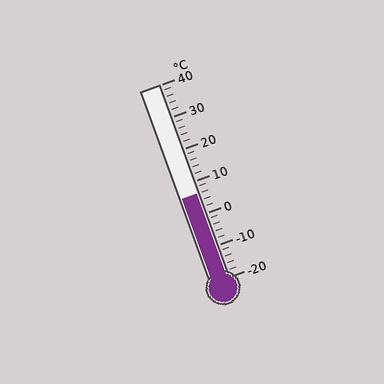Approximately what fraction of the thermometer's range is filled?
The thermometer is filled to approximately 45% of its range.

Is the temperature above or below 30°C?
The temperature is below 30°C.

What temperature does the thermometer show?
The thermometer shows approximately 6°C.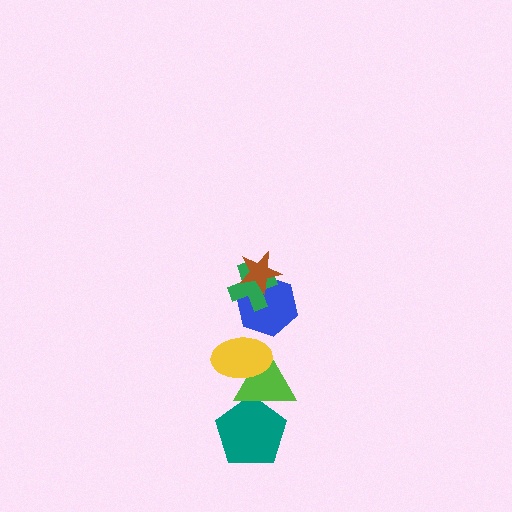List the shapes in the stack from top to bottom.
From top to bottom: the brown star, the green cross, the blue hexagon, the yellow ellipse, the lime triangle, the teal pentagon.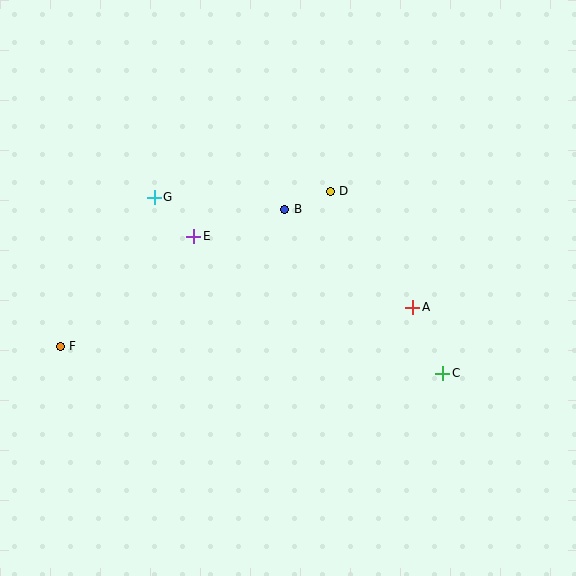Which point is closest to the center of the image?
Point B at (285, 209) is closest to the center.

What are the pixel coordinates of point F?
Point F is at (60, 346).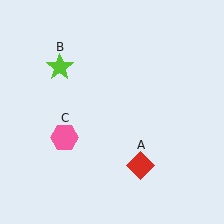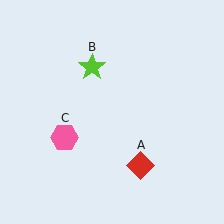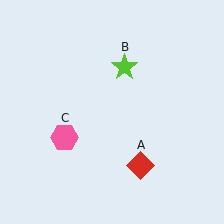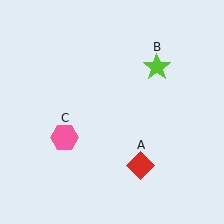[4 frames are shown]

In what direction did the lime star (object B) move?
The lime star (object B) moved right.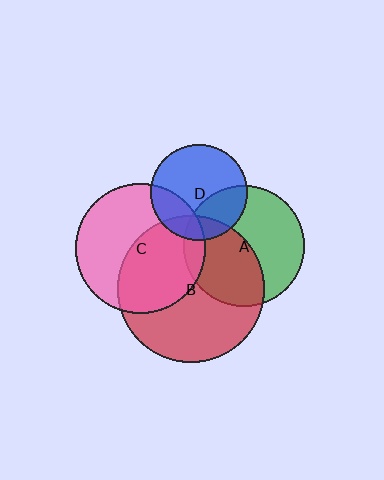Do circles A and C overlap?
Yes.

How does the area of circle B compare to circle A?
Approximately 1.5 times.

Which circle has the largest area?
Circle B (red).